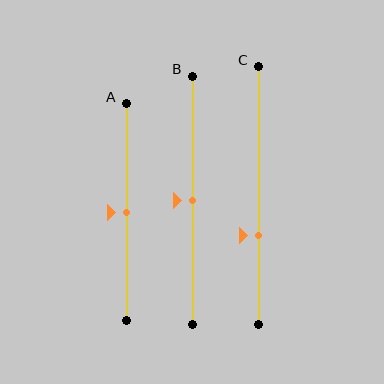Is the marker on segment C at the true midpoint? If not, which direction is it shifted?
No, the marker on segment C is shifted downward by about 16% of the segment length.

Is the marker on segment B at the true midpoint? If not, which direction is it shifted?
Yes, the marker on segment B is at the true midpoint.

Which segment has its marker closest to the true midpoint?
Segment A has its marker closest to the true midpoint.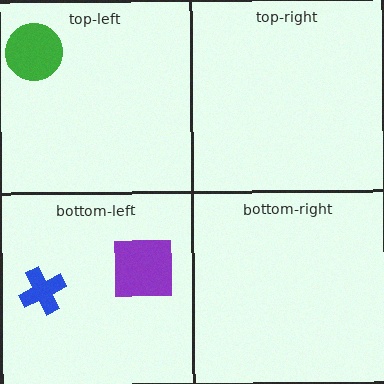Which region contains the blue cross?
The bottom-left region.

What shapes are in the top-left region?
The green circle.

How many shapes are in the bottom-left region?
2.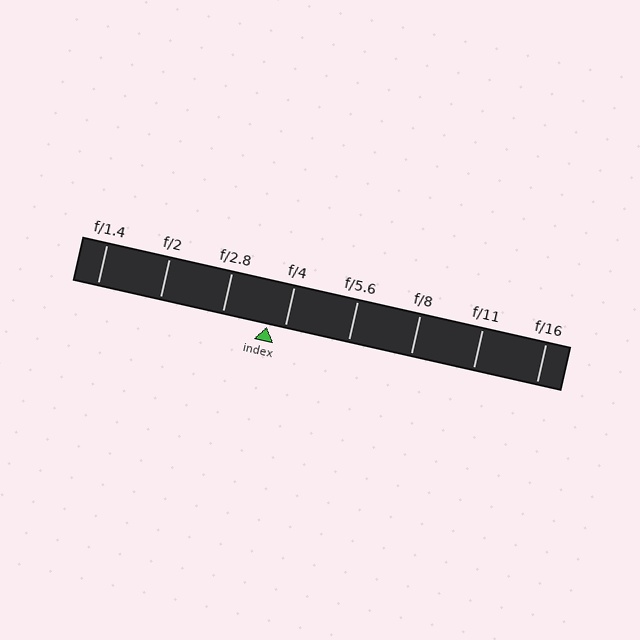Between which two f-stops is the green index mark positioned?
The index mark is between f/2.8 and f/4.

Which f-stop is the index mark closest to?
The index mark is closest to f/4.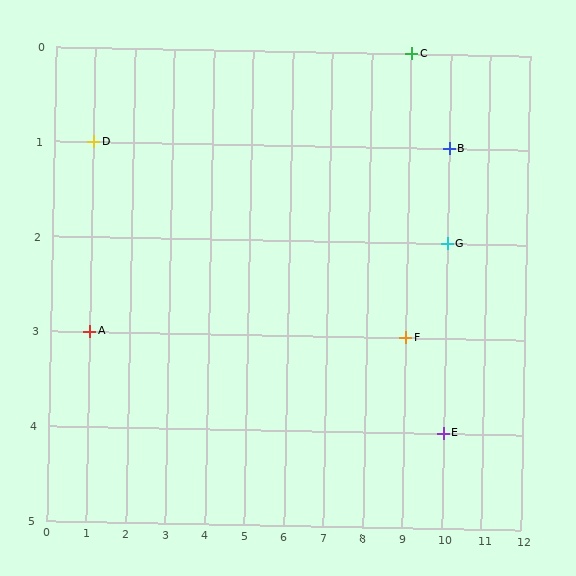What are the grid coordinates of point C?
Point C is at grid coordinates (9, 0).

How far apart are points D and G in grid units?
Points D and G are 9 columns and 1 row apart (about 9.1 grid units diagonally).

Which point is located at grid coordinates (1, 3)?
Point A is at (1, 3).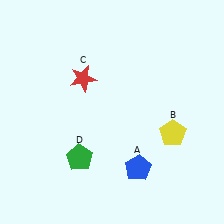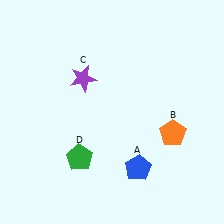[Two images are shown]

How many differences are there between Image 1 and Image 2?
There are 2 differences between the two images.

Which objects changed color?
B changed from yellow to orange. C changed from red to purple.